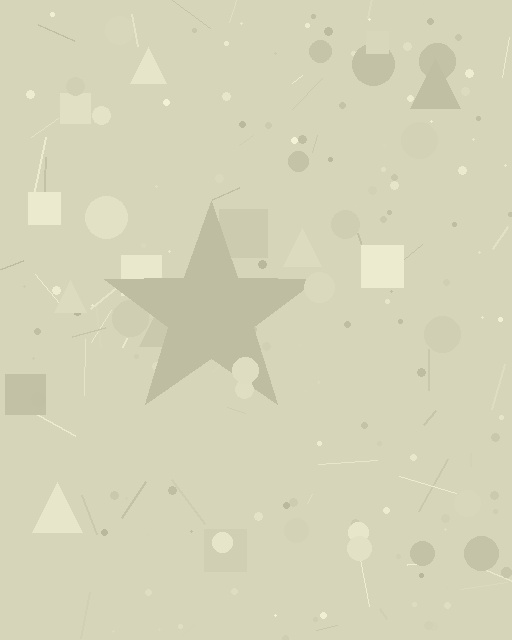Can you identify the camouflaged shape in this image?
The camouflaged shape is a star.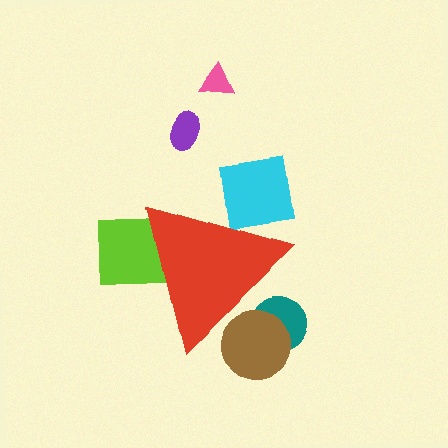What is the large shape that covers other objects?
A red triangle.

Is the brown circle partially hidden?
Yes, the brown circle is partially hidden behind the red triangle.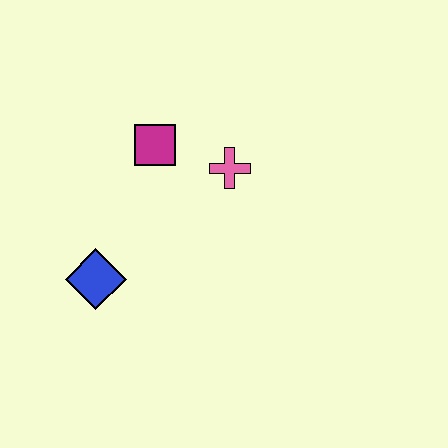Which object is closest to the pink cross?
The magenta square is closest to the pink cross.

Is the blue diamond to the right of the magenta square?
No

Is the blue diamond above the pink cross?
No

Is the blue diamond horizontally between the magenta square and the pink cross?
No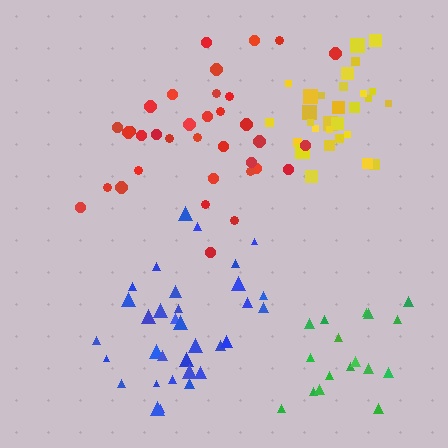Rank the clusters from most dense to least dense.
yellow, blue, green, red.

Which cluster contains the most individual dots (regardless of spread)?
Red (35).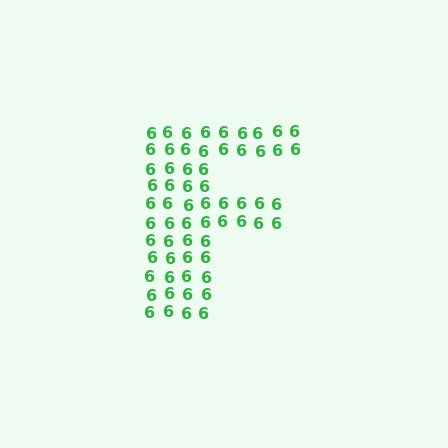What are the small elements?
The small elements are digit 6's.